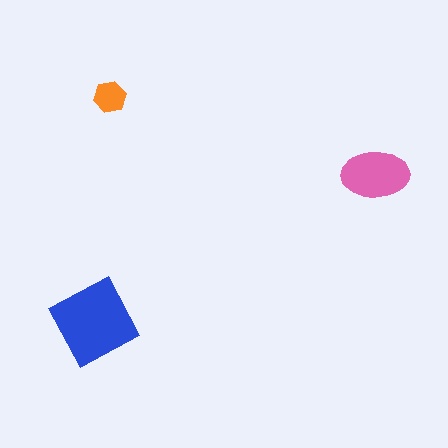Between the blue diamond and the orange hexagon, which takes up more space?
The blue diamond.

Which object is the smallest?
The orange hexagon.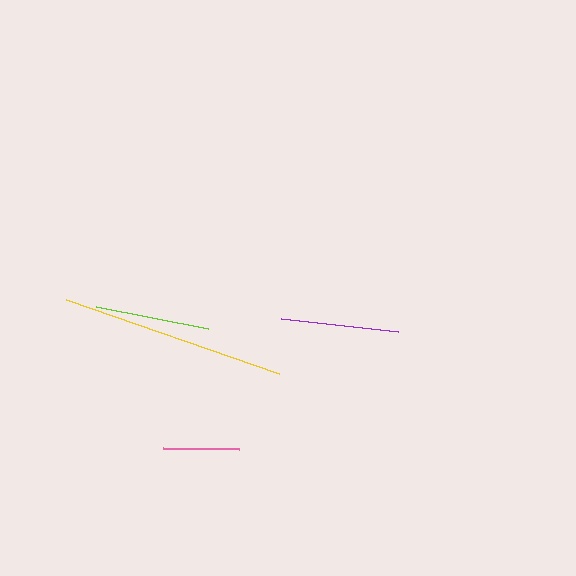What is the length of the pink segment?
The pink segment is approximately 76 pixels long.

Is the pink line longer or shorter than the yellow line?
The yellow line is longer than the pink line.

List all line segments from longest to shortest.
From longest to shortest: yellow, purple, lime, pink.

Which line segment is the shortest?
The pink line is the shortest at approximately 76 pixels.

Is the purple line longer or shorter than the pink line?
The purple line is longer than the pink line.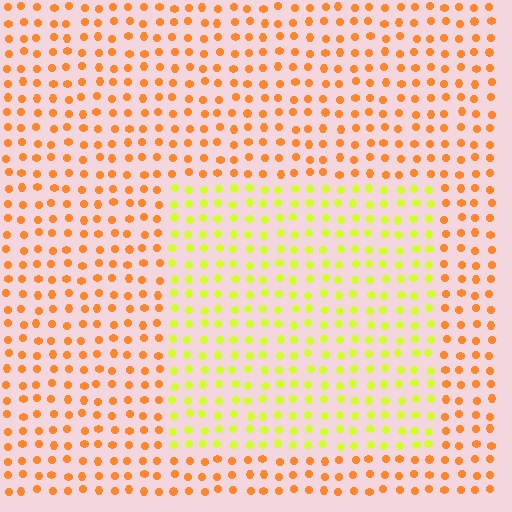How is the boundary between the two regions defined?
The boundary is defined purely by a slight shift in hue (about 47 degrees). Spacing, size, and orientation are identical on both sides.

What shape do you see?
I see a rectangle.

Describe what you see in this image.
The image is filled with small orange elements in a uniform arrangement. A rectangle-shaped region is visible where the elements are tinted to a slightly different hue, forming a subtle color boundary.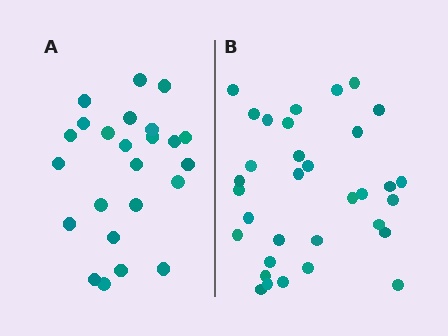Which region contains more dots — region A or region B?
Region B (the right region) has more dots.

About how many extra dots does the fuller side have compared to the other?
Region B has roughly 8 or so more dots than region A.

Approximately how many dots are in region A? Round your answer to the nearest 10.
About 20 dots. (The exact count is 24, which rounds to 20.)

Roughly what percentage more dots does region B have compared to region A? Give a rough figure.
About 40% more.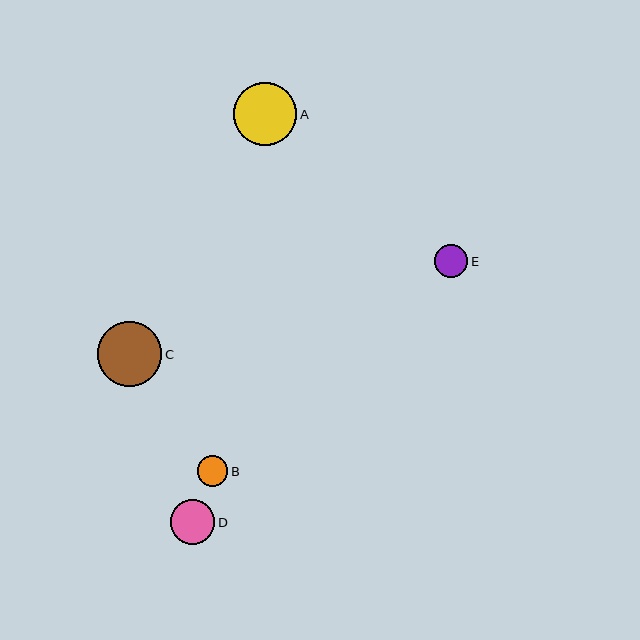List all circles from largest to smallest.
From largest to smallest: C, A, D, E, B.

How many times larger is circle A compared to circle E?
Circle A is approximately 1.9 times the size of circle E.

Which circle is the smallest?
Circle B is the smallest with a size of approximately 31 pixels.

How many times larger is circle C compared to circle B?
Circle C is approximately 2.1 times the size of circle B.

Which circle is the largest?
Circle C is the largest with a size of approximately 65 pixels.